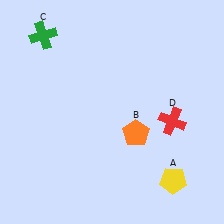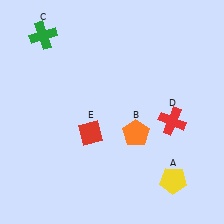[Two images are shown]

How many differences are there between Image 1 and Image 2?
There is 1 difference between the two images.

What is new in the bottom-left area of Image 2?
A red diamond (E) was added in the bottom-left area of Image 2.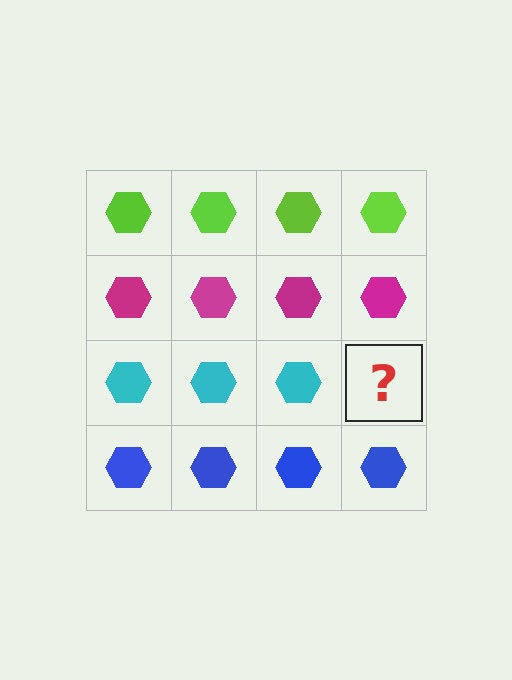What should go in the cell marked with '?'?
The missing cell should contain a cyan hexagon.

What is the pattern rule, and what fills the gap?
The rule is that each row has a consistent color. The gap should be filled with a cyan hexagon.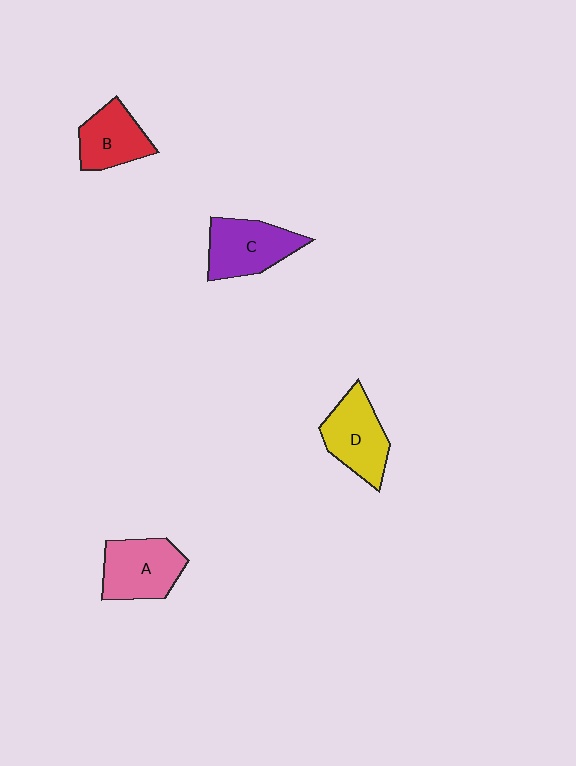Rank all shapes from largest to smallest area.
From largest to smallest: A (pink), C (purple), D (yellow), B (red).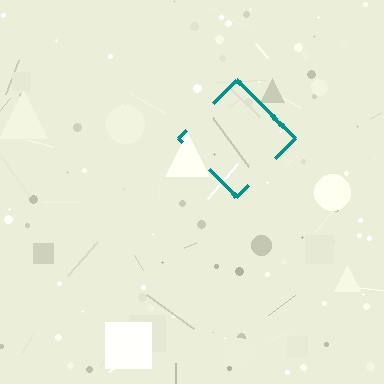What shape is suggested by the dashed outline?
The dashed outline suggests a diamond.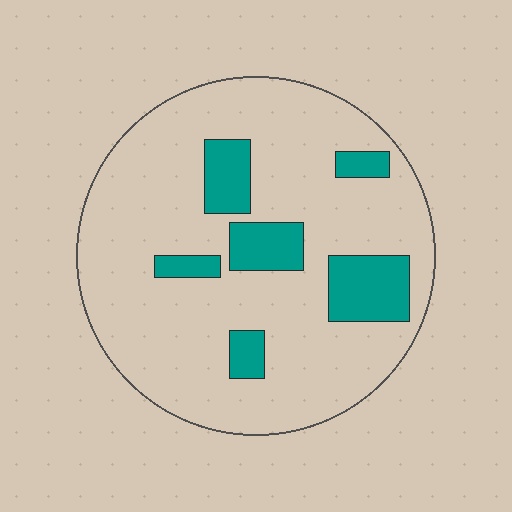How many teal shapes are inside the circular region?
6.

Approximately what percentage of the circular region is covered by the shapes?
Approximately 15%.